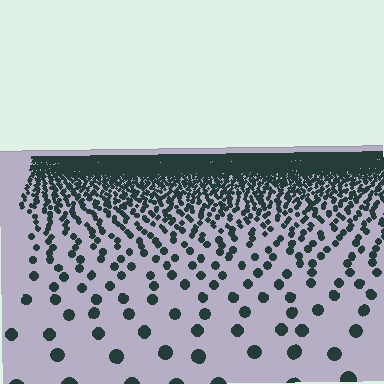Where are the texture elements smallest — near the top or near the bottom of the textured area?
Near the top.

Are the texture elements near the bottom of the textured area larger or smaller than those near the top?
Larger. Near the bottom, elements are closer to the viewer and appear at a bigger on-screen size.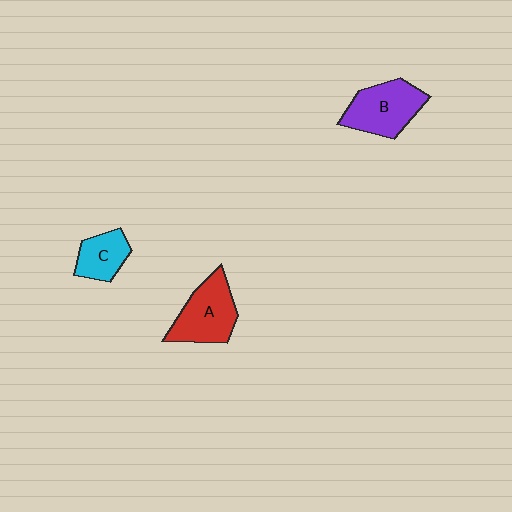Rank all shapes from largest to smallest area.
From largest to smallest: B (purple), A (red), C (cyan).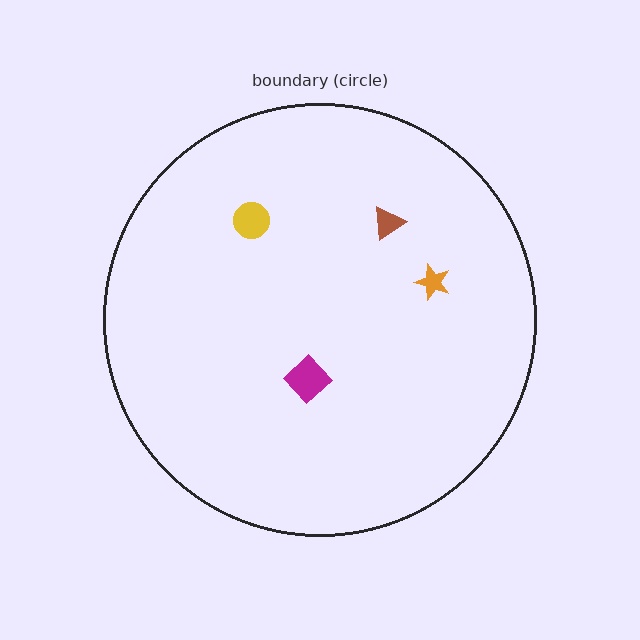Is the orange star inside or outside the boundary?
Inside.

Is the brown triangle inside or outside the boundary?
Inside.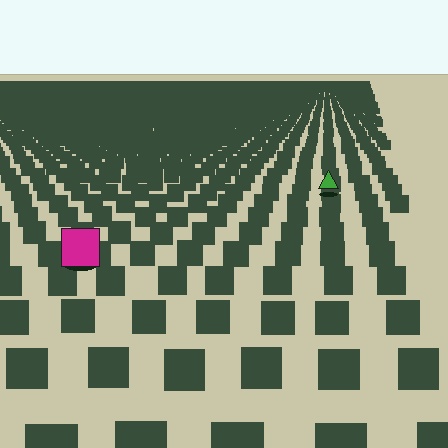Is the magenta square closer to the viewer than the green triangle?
Yes. The magenta square is closer — you can tell from the texture gradient: the ground texture is coarser near it.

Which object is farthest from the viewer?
The green triangle is farthest from the viewer. It appears smaller and the ground texture around it is denser.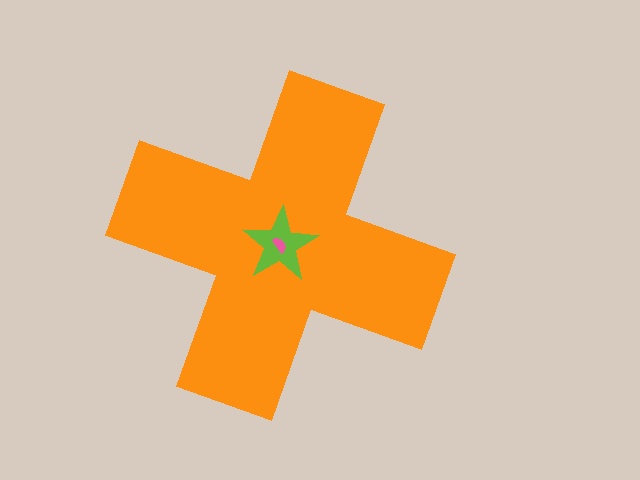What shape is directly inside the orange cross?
The lime star.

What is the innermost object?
The pink semicircle.